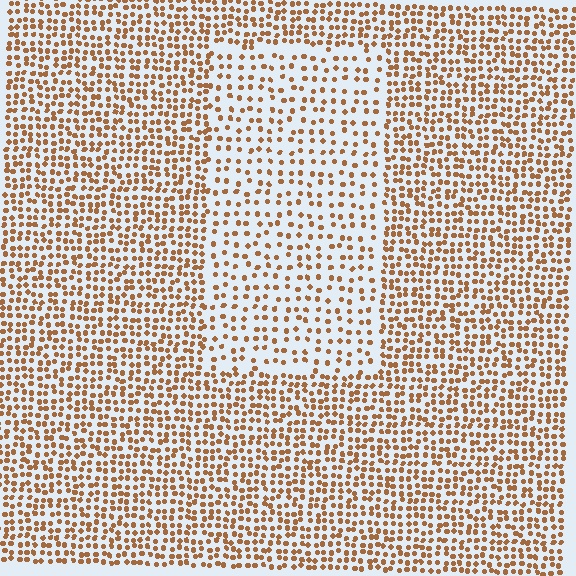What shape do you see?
I see a rectangle.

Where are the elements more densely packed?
The elements are more densely packed outside the rectangle boundary.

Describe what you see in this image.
The image contains small brown elements arranged at two different densities. A rectangle-shaped region is visible where the elements are less densely packed than the surrounding area.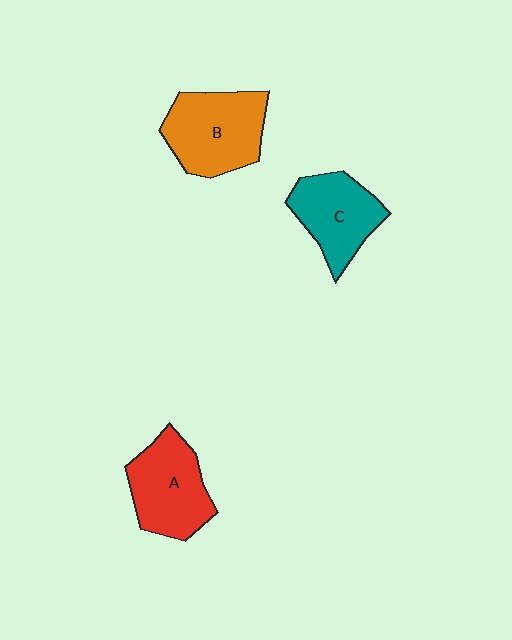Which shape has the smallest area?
Shape C (teal).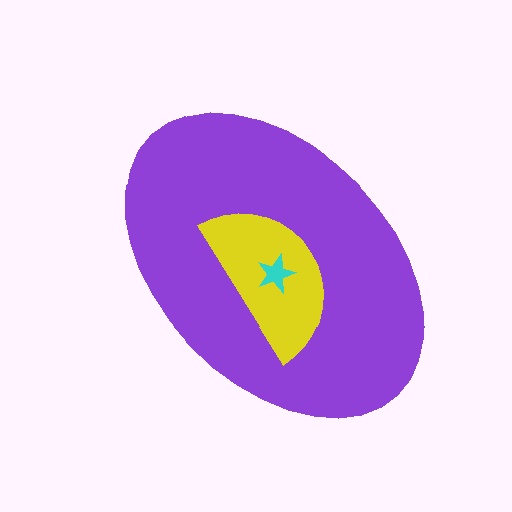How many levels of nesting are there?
3.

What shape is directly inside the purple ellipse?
The yellow semicircle.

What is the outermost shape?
The purple ellipse.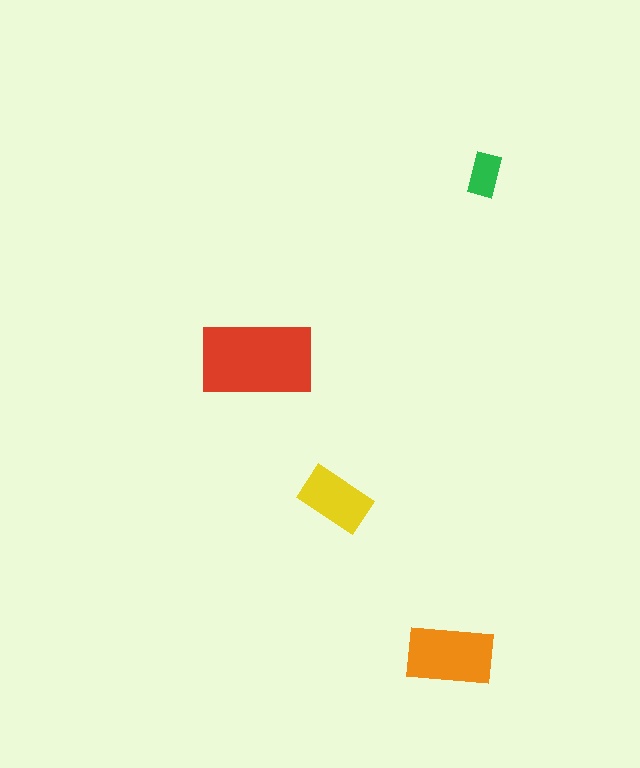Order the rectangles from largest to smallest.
the red one, the orange one, the yellow one, the green one.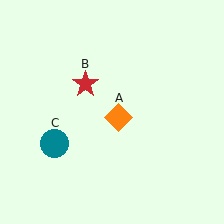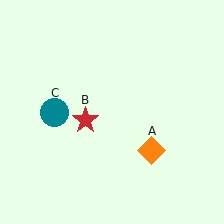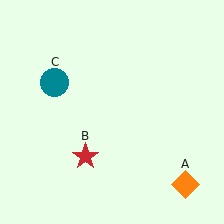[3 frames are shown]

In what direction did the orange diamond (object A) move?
The orange diamond (object A) moved down and to the right.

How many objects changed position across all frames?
3 objects changed position: orange diamond (object A), red star (object B), teal circle (object C).